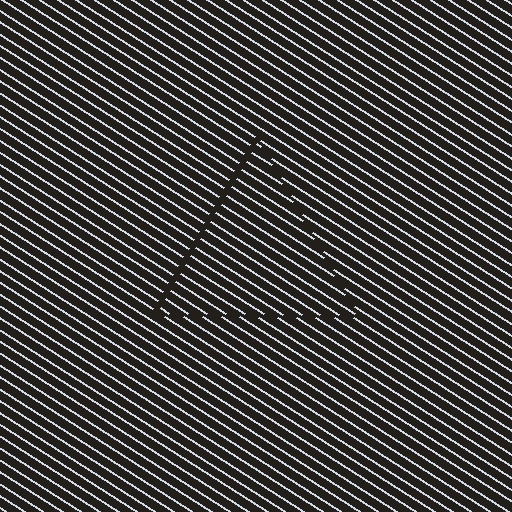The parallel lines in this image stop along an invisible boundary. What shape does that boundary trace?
An illusory triangle. The interior of the shape contains the same grating, shifted by half a period — the contour is defined by the phase discontinuity where line-ends from the inner and outer gratings abut.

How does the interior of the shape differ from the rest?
The interior of the shape contains the same grating, shifted by half a period — the contour is defined by the phase discontinuity where line-ends from the inner and outer gratings abut.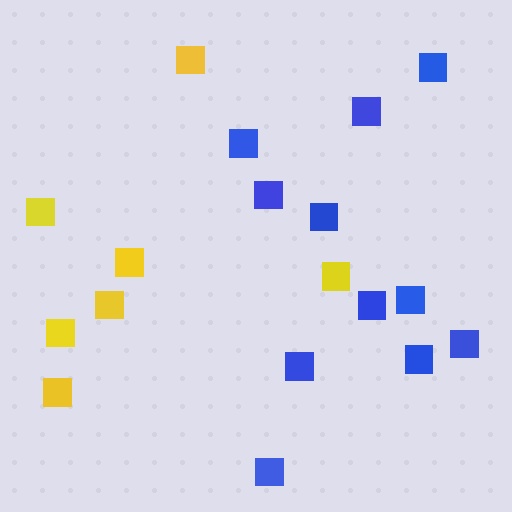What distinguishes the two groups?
There are 2 groups: one group of yellow squares (7) and one group of blue squares (11).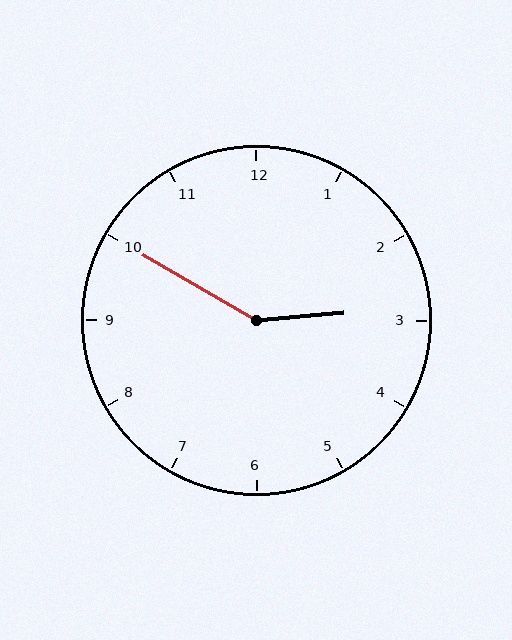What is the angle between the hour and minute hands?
Approximately 145 degrees.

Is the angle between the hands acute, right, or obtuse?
It is obtuse.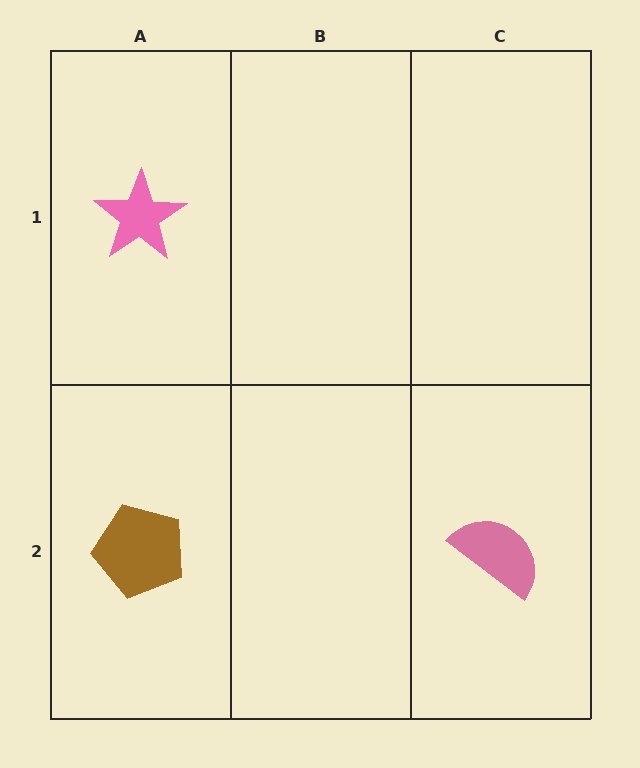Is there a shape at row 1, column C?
No, that cell is empty.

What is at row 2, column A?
A brown pentagon.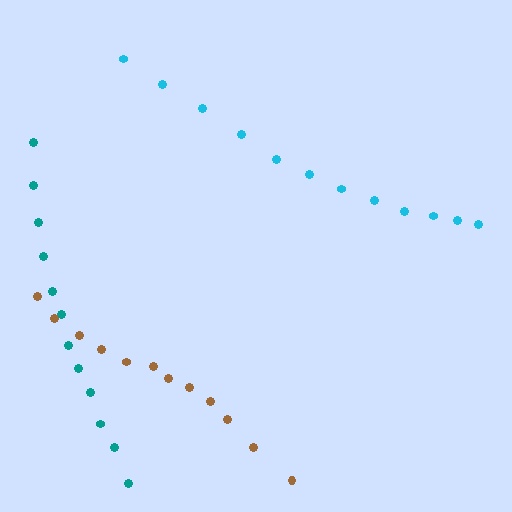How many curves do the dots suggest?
There are 3 distinct paths.